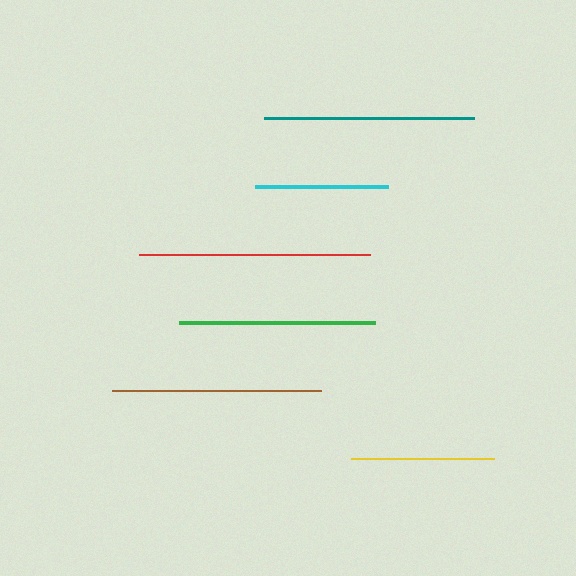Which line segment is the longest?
The red line is the longest at approximately 232 pixels.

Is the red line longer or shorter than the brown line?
The red line is longer than the brown line.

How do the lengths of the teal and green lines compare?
The teal and green lines are approximately the same length.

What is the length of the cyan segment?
The cyan segment is approximately 133 pixels long.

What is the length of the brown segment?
The brown segment is approximately 209 pixels long.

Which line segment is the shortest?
The cyan line is the shortest at approximately 133 pixels.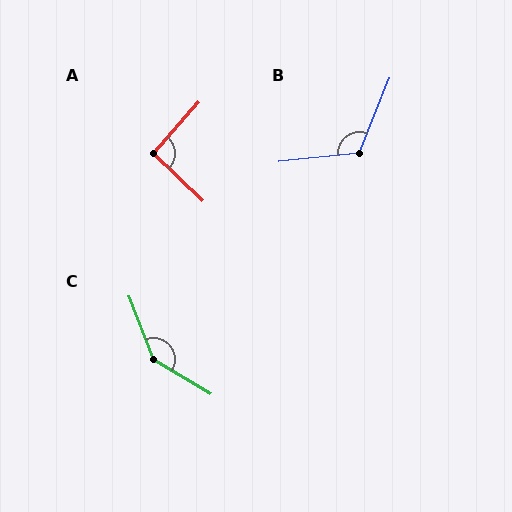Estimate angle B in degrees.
Approximately 118 degrees.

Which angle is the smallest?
A, at approximately 93 degrees.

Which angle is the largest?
C, at approximately 142 degrees.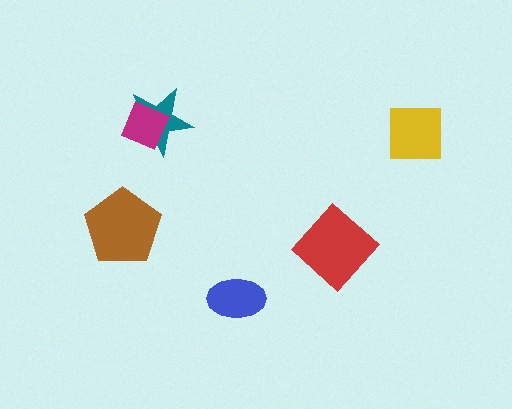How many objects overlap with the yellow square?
0 objects overlap with the yellow square.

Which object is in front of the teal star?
The magenta diamond is in front of the teal star.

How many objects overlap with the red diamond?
0 objects overlap with the red diamond.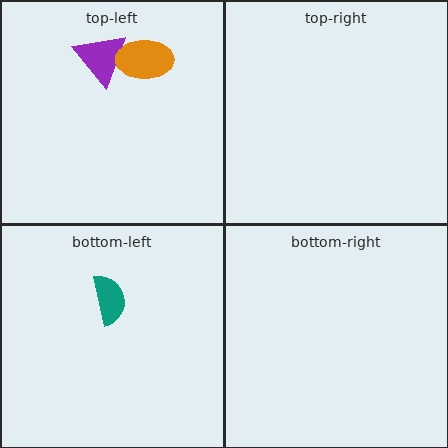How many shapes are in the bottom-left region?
1.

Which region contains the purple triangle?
The top-left region.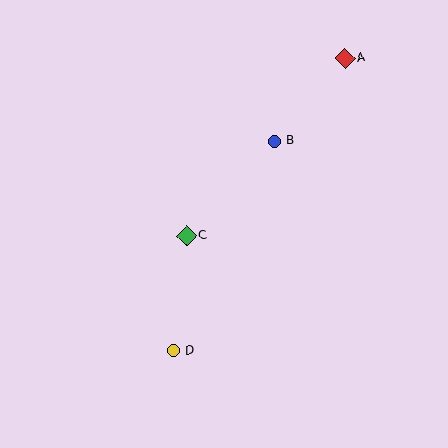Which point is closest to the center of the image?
Point C at (187, 236) is closest to the center.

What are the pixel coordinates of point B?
Point B is at (274, 141).